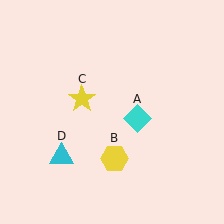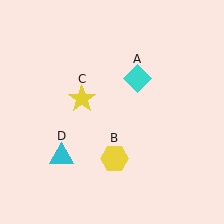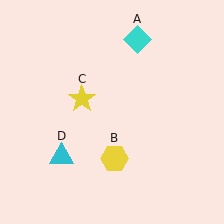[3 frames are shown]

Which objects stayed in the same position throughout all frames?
Yellow hexagon (object B) and yellow star (object C) and cyan triangle (object D) remained stationary.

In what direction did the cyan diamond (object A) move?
The cyan diamond (object A) moved up.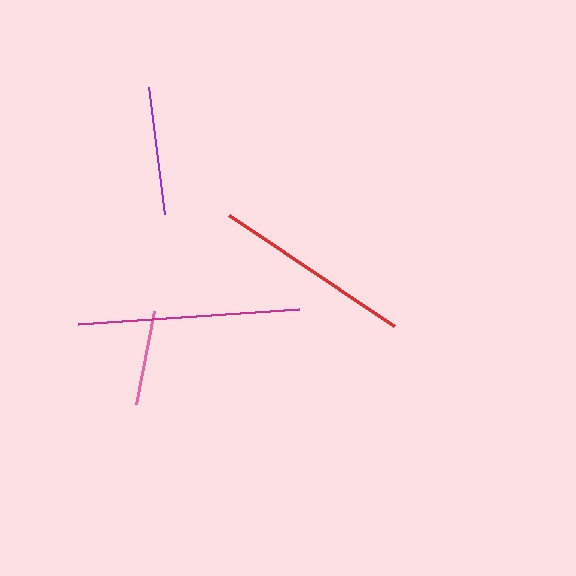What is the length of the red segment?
The red segment is approximately 200 pixels long.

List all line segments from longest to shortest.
From longest to shortest: magenta, red, purple, pink.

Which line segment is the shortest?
The pink line is the shortest at approximately 94 pixels.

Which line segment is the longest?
The magenta line is the longest at approximately 222 pixels.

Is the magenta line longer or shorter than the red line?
The magenta line is longer than the red line.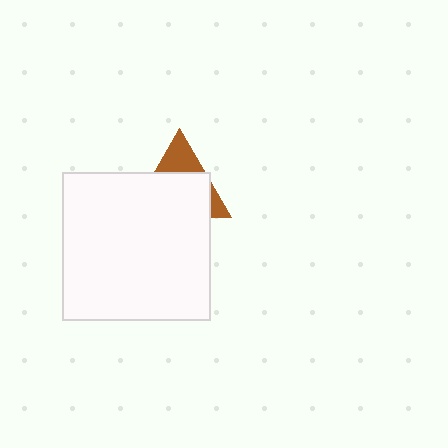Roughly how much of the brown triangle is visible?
A small part of it is visible (roughly 32%).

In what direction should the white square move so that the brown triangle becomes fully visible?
The white square should move down. That is the shortest direction to clear the overlap and leave the brown triangle fully visible.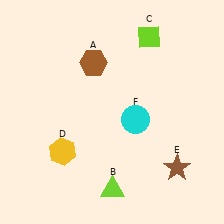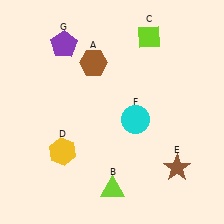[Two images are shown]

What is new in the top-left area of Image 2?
A purple pentagon (G) was added in the top-left area of Image 2.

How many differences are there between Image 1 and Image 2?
There is 1 difference between the two images.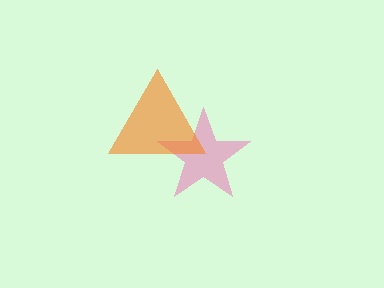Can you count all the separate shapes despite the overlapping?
Yes, there are 2 separate shapes.